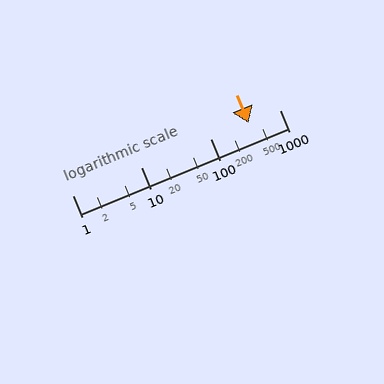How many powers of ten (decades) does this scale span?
The scale spans 3 decades, from 1 to 1000.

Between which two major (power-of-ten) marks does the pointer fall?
The pointer is between 100 and 1000.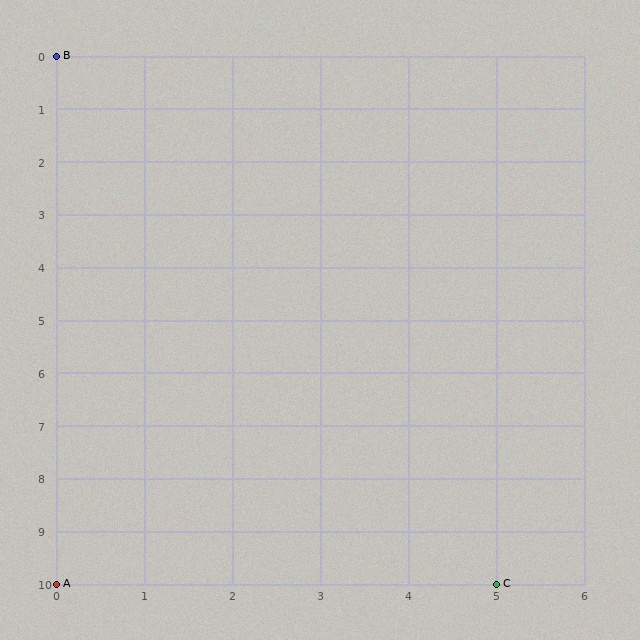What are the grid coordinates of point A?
Point A is at grid coordinates (0, 10).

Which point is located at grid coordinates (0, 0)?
Point B is at (0, 0).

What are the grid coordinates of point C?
Point C is at grid coordinates (5, 10).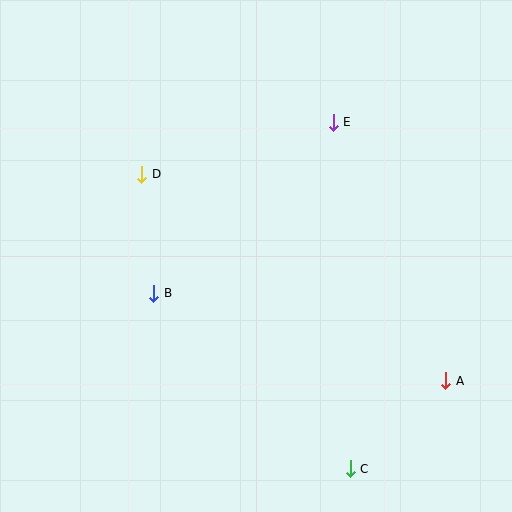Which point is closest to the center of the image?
Point B at (154, 293) is closest to the center.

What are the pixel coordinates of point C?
Point C is at (350, 469).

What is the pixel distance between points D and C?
The distance between D and C is 361 pixels.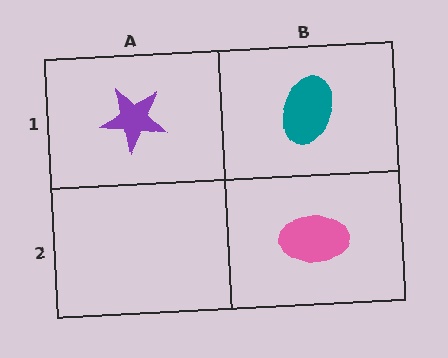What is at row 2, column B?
A pink ellipse.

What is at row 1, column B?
A teal ellipse.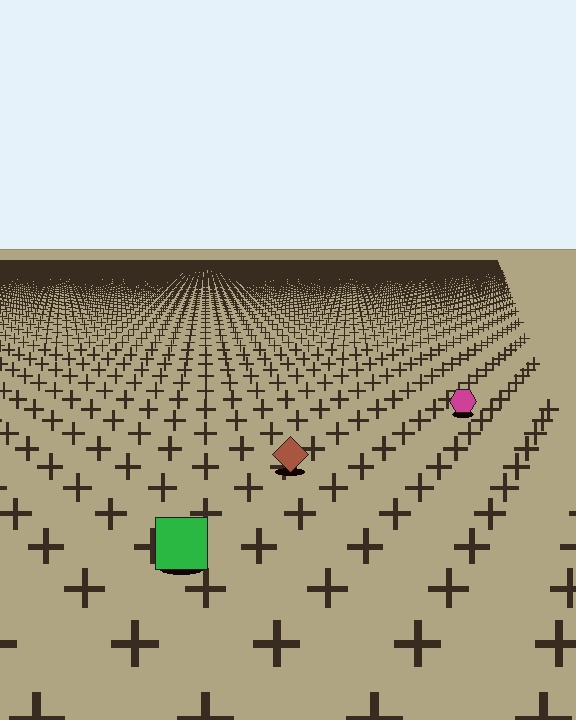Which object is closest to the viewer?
The green square is closest. The texture marks near it are larger and more spread out.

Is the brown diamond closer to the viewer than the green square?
No. The green square is closer — you can tell from the texture gradient: the ground texture is coarser near it.